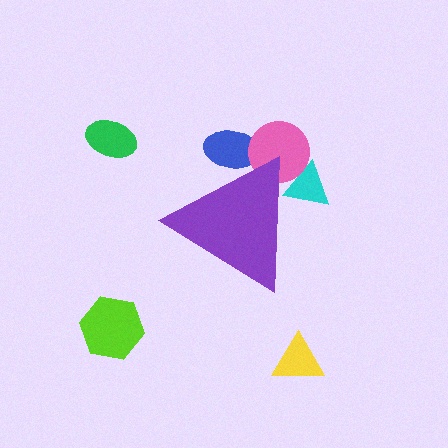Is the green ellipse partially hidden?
No, the green ellipse is fully visible.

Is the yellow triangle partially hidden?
No, the yellow triangle is fully visible.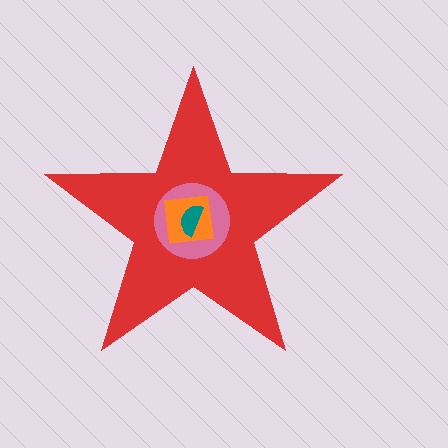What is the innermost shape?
The teal semicircle.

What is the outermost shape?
The red star.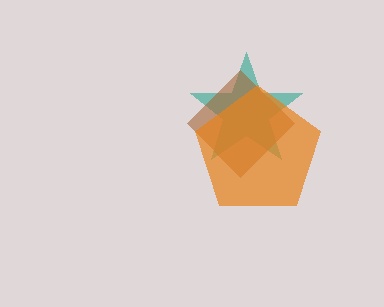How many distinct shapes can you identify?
There are 3 distinct shapes: a teal star, a brown diamond, an orange pentagon.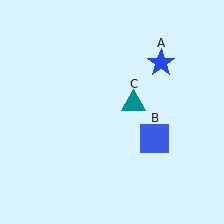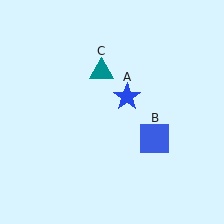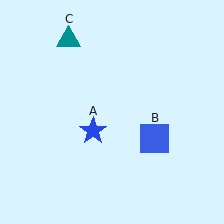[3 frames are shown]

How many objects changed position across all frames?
2 objects changed position: blue star (object A), teal triangle (object C).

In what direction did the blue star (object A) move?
The blue star (object A) moved down and to the left.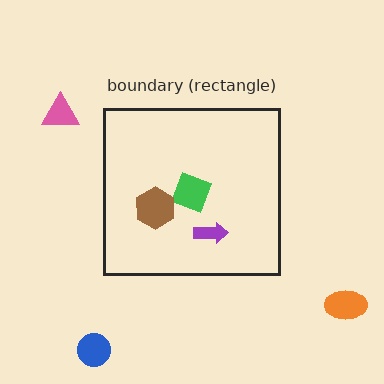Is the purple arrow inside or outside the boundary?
Inside.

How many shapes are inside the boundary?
3 inside, 3 outside.